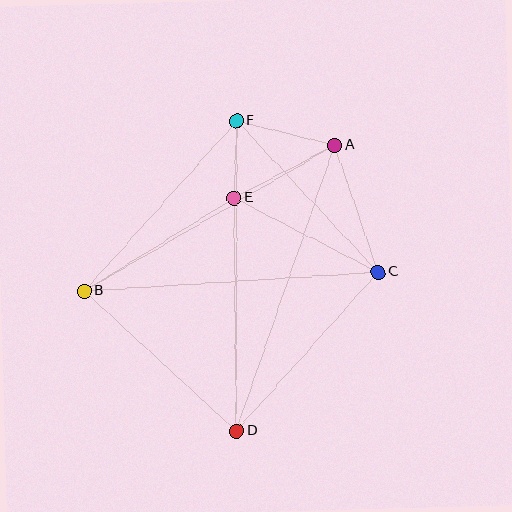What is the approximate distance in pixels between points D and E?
The distance between D and E is approximately 233 pixels.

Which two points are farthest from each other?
Points D and F are farthest from each other.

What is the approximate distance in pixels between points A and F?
The distance between A and F is approximately 101 pixels.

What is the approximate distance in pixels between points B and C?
The distance between B and C is approximately 295 pixels.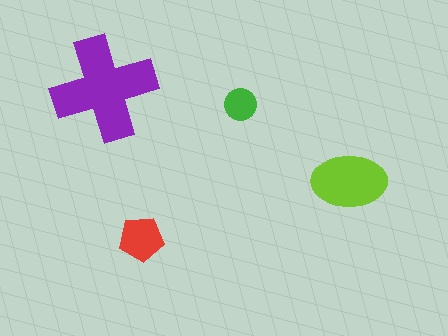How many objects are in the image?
There are 4 objects in the image.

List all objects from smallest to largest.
The green circle, the red pentagon, the lime ellipse, the purple cross.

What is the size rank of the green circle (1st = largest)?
4th.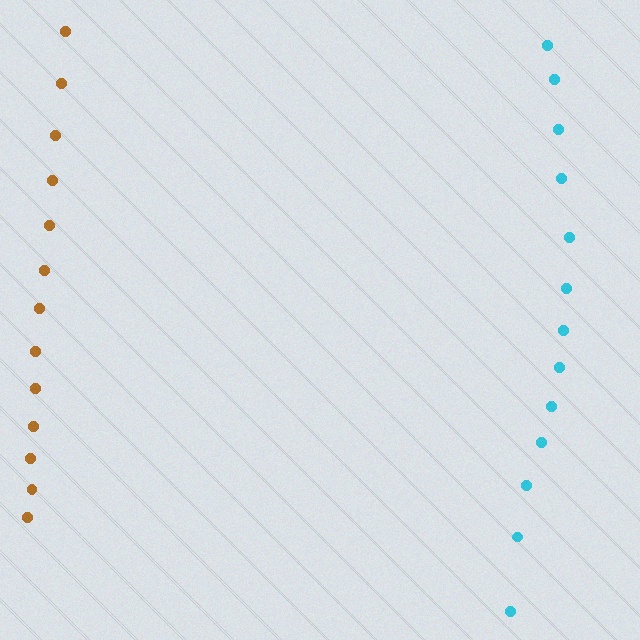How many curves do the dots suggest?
There are 2 distinct paths.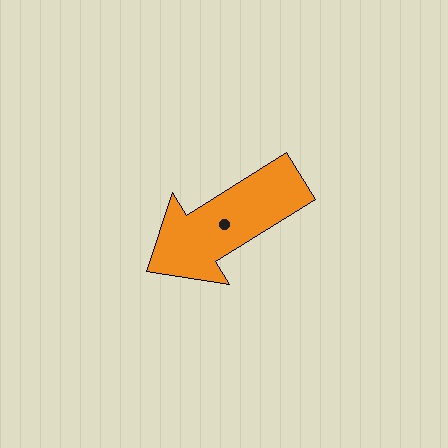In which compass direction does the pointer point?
Southwest.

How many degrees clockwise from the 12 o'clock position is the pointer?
Approximately 238 degrees.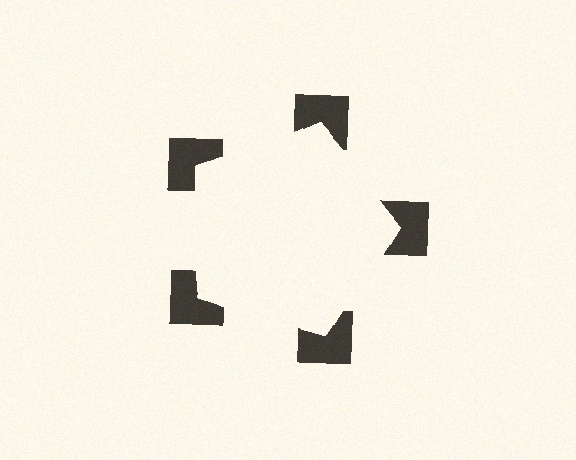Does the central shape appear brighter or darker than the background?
It typically appears slightly brighter than the background, even though no actual brightness change is drawn.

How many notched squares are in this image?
There are 5 — one at each vertex of the illusory pentagon.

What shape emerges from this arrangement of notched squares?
An illusory pentagon — its edges are inferred from the aligned wedge cuts in the notched squares, not physically drawn.